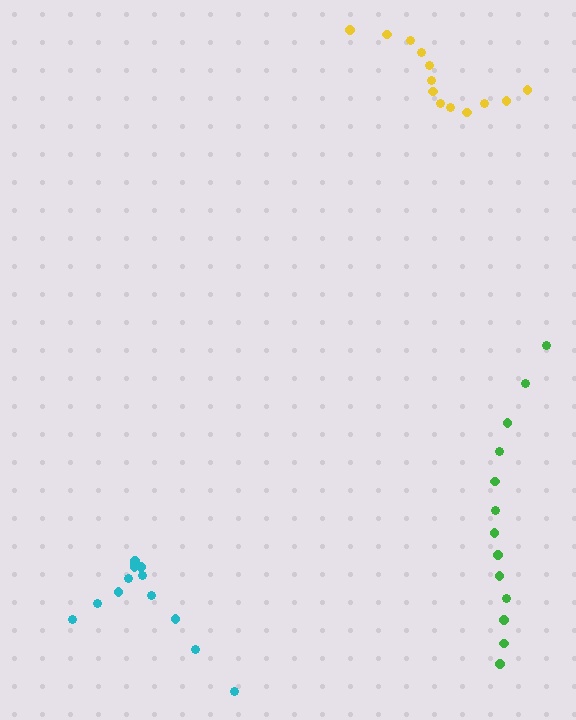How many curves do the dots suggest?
There are 3 distinct paths.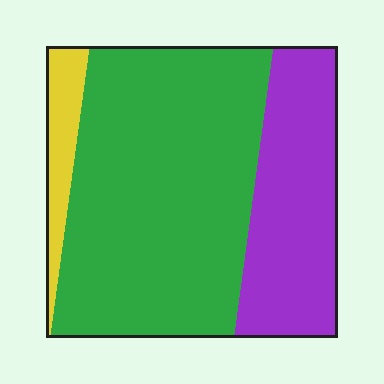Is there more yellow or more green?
Green.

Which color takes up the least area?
Yellow, at roughly 10%.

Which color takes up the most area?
Green, at roughly 65%.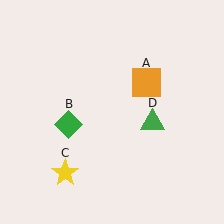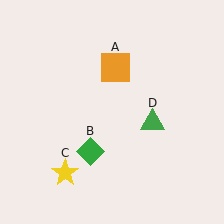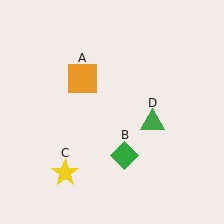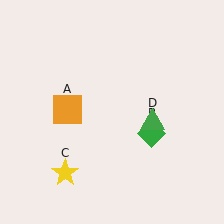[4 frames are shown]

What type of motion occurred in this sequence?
The orange square (object A), green diamond (object B) rotated counterclockwise around the center of the scene.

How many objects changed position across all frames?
2 objects changed position: orange square (object A), green diamond (object B).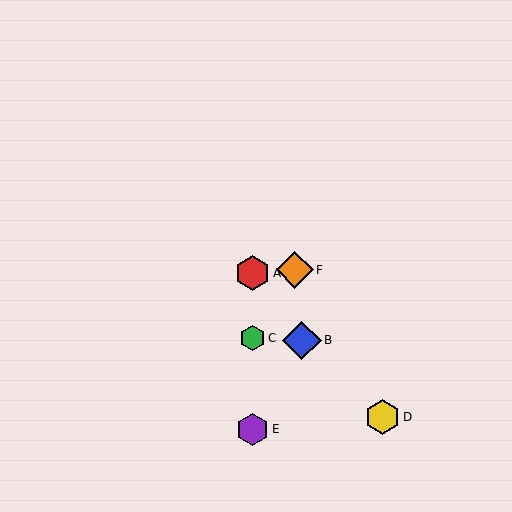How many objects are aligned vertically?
3 objects (A, C, E) are aligned vertically.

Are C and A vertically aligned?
Yes, both are at x≈253.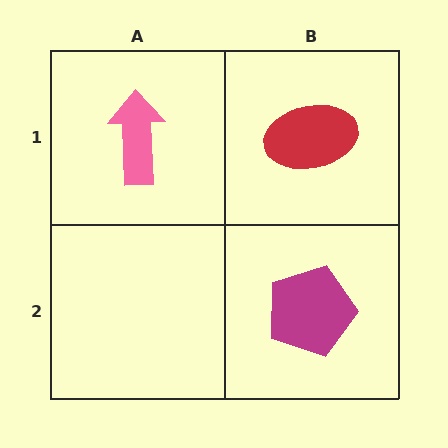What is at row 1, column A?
A pink arrow.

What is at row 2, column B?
A magenta pentagon.